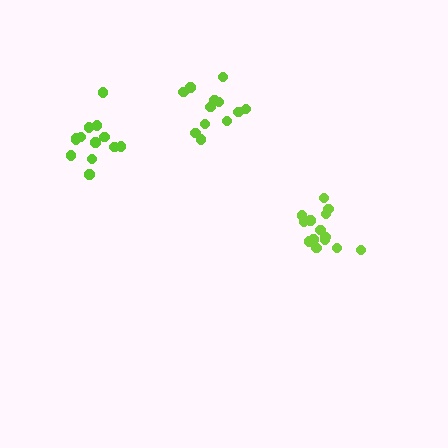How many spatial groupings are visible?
There are 3 spatial groupings.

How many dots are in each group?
Group 1: 12 dots, Group 2: 14 dots, Group 3: 13 dots (39 total).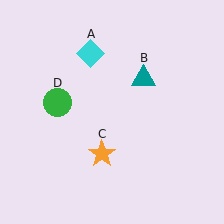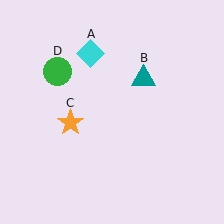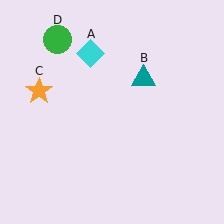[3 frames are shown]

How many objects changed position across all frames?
2 objects changed position: orange star (object C), green circle (object D).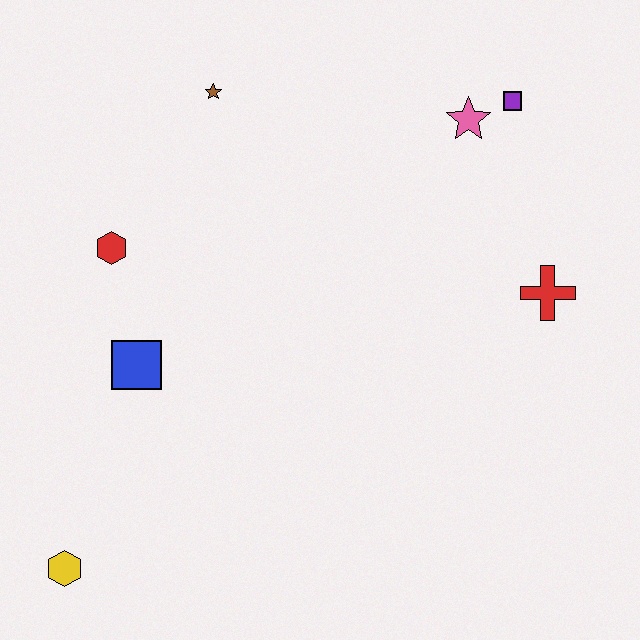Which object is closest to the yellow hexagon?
The blue square is closest to the yellow hexagon.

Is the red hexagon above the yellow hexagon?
Yes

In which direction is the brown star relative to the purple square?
The brown star is to the left of the purple square.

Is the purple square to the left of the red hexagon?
No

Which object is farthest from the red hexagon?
The red cross is farthest from the red hexagon.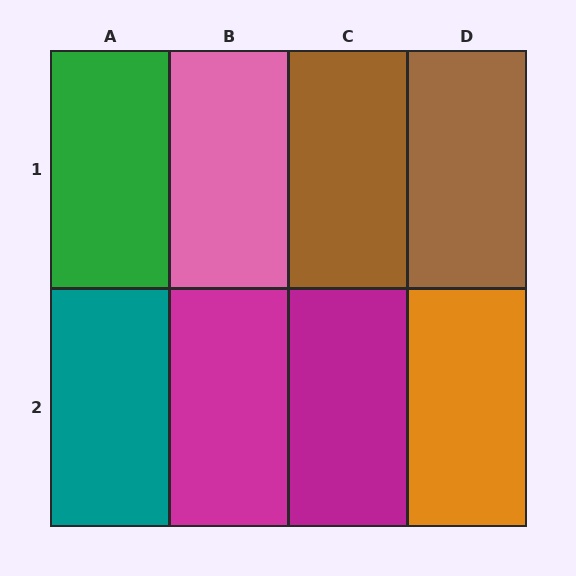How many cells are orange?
1 cell is orange.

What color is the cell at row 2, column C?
Magenta.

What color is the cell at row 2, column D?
Orange.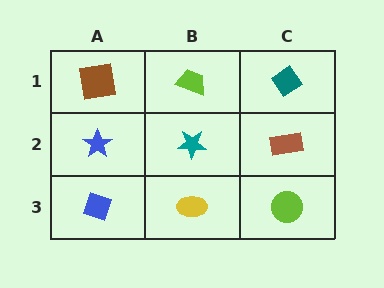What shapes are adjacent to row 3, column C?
A brown rectangle (row 2, column C), a yellow ellipse (row 3, column B).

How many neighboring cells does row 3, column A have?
2.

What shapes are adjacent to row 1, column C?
A brown rectangle (row 2, column C), a lime trapezoid (row 1, column B).